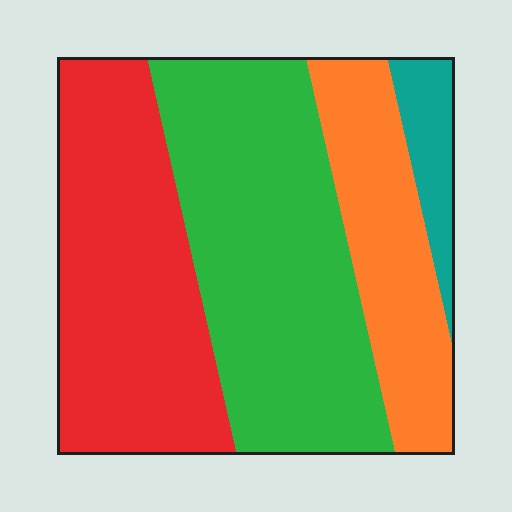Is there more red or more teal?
Red.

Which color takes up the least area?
Teal, at roughly 5%.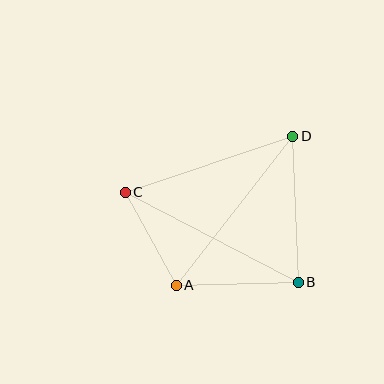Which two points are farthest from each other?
Points B and C are farthest from each other.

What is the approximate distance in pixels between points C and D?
The distance between C and D is approximately 176 pixels.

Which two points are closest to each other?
Points A and C are closest to each other.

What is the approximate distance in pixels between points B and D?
The distance between B and D is approximately 146 pixels.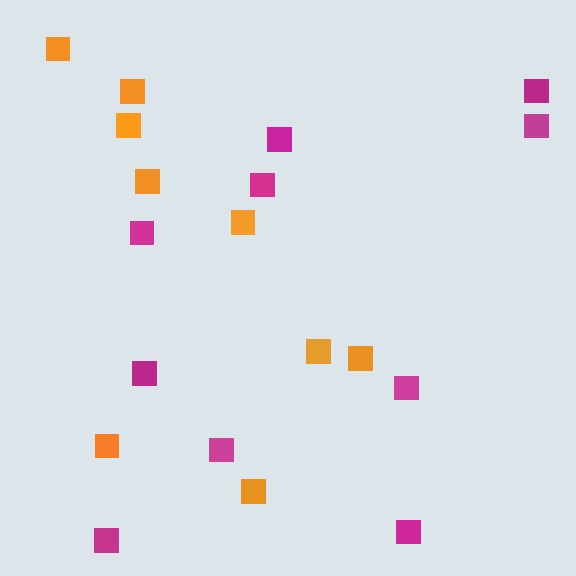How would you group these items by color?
There are 2 groups: one group of orange squares (9) and one group of magenta squares (10).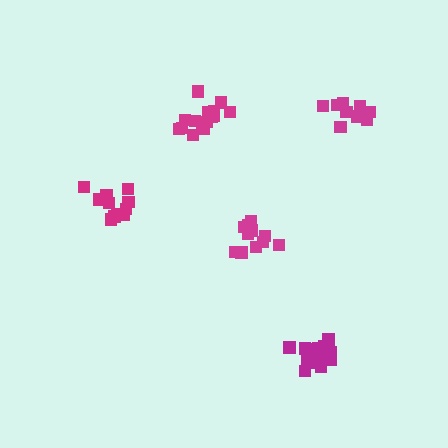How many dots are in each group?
Group 1: 15 dots, Group 2: 15 dots, Group 3: 11 dots, Group 4: 13 dots, Group 5: 10 dots (64 total).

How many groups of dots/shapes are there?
There are 5 groups.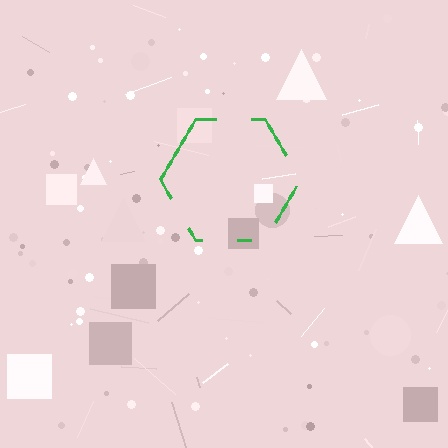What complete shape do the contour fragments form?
The contour fragments form a hexagon.